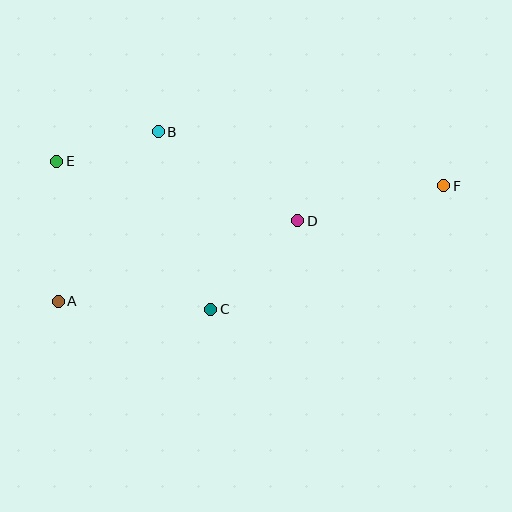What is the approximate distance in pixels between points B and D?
The distance between B and D is approximately 165 pixels.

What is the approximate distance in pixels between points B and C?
The distance between B and C is approximately 185 pixels.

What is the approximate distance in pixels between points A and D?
The distance between A and D is approximately 252 pixels.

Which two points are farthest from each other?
Points A and F are farthest from each other.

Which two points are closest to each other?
Points B and E are closest to each other.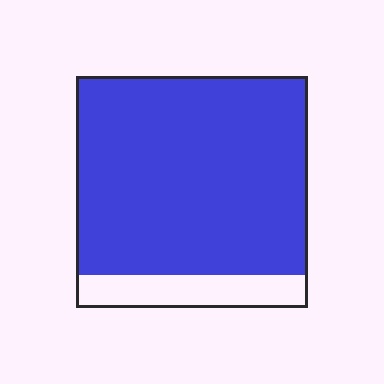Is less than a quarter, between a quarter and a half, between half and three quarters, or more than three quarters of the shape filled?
More than three quarters.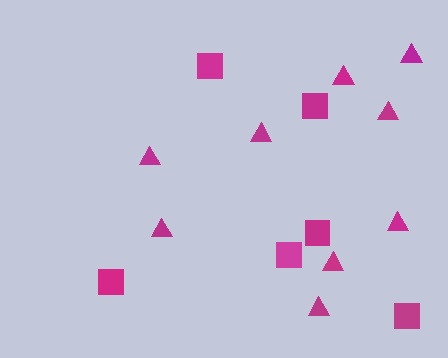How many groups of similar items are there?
There are 2 groups: one group of squares (6) and one group of triangles (9).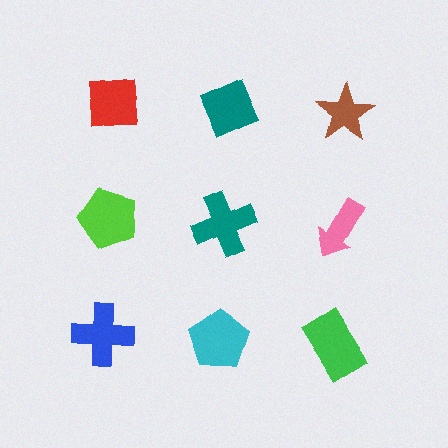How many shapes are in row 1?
3 shapes.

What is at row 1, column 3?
A brown star.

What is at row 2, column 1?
A lime pentagon.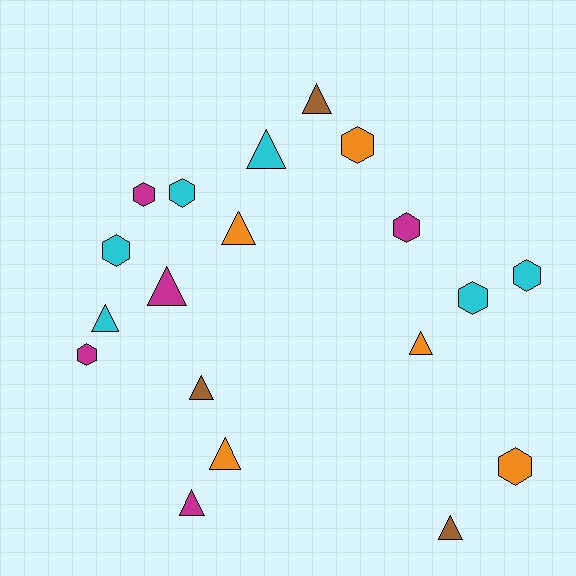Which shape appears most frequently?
Triangle, with 10 objects.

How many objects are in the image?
There are 19 objects.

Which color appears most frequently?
Cyan, with 6 objects.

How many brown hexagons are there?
There are no brown hexagons.